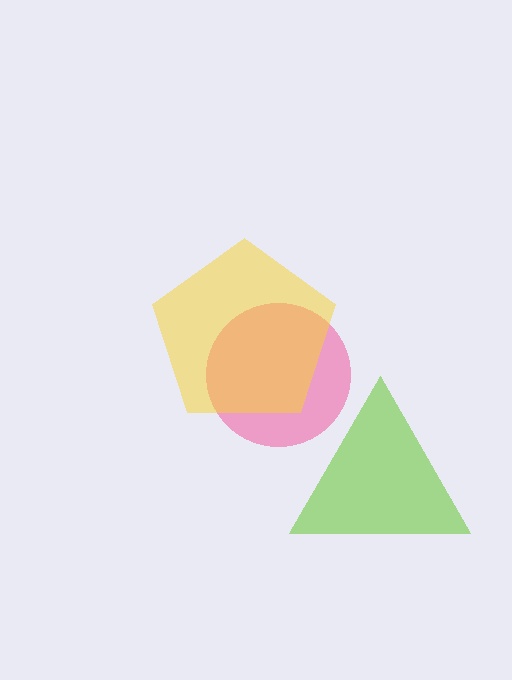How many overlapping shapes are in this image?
There are 3 overlapping shapes in the image.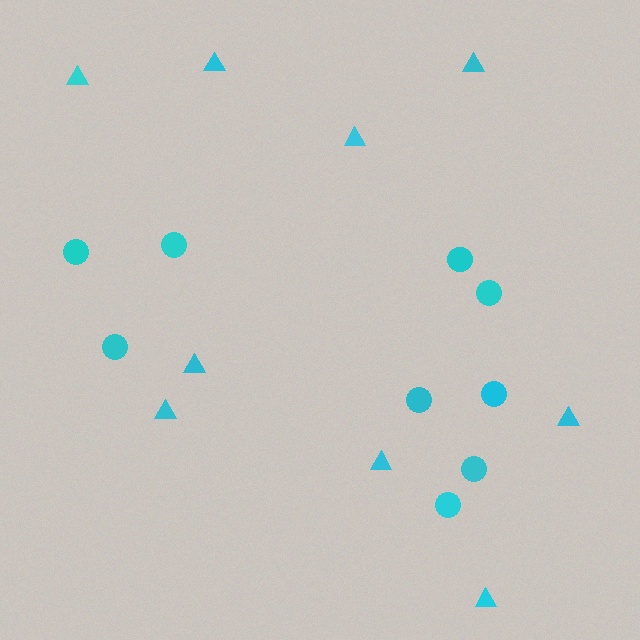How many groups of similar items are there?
There are 2 groups: one group of circles (9) and one group of triangles (9).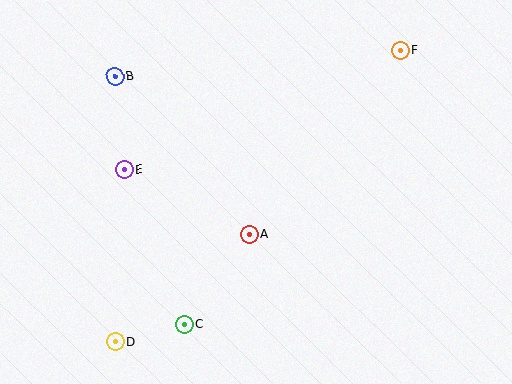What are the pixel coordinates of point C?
Point C is at (184, 324).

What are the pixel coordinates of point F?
Point F is at (401, 51).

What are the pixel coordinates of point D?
Point D is at (115, 341).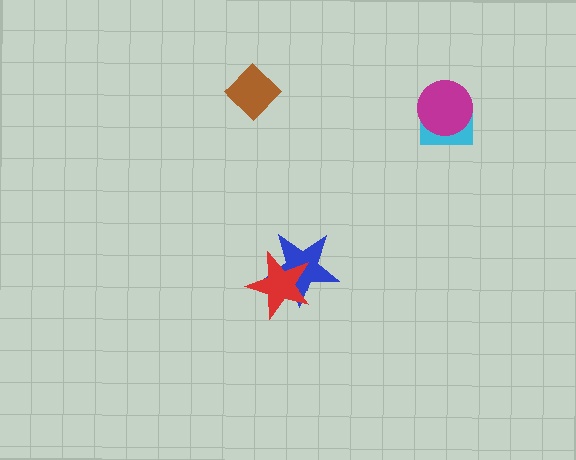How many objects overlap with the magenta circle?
1 object overlaps with the magenta circle.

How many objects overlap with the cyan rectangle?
1 object overlaps with the cyan rectangle.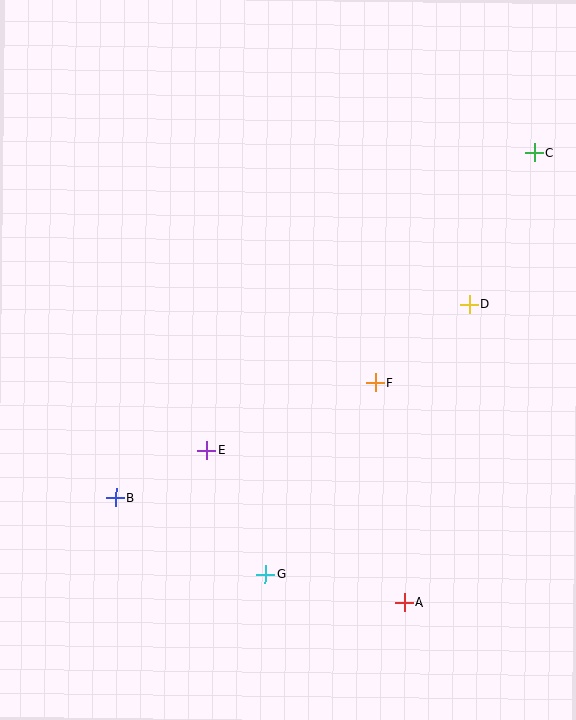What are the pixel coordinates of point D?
Point D is at (469, 304).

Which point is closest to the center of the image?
Point F at (375, 383) is closest to the center.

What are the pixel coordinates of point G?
Point G is at (266, 574).